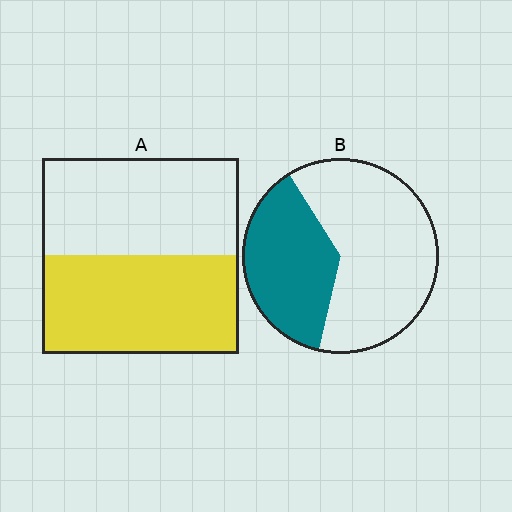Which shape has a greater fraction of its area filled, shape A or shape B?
Shape A.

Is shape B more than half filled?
No.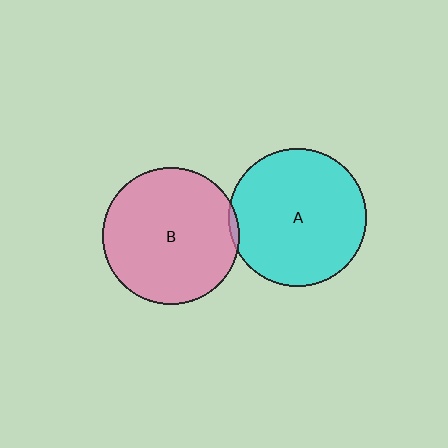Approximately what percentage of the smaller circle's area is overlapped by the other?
Approximately 5%.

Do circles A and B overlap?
Yes.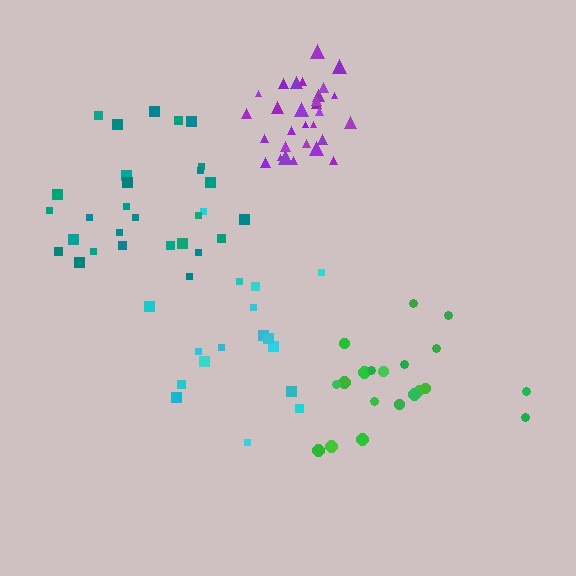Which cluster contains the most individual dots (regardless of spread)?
Purple (29).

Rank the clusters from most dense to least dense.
purple, teal, green, cyan.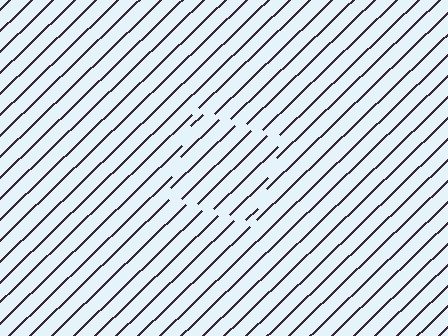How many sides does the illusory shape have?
4 sides — the line-ends trace a square.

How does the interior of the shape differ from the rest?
The interior of the shape contains the same grating, shifted by half a period — the contour is defined by the phase discontinuity where line-ends from the inner and outer gratings abut.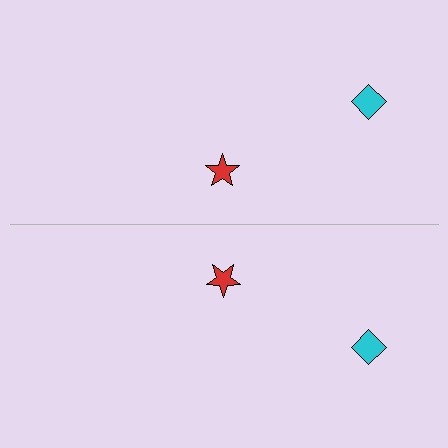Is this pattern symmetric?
Yes, this pattern has bilateral (reflection) symmetry.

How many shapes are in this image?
There are 4 shapes in this image.